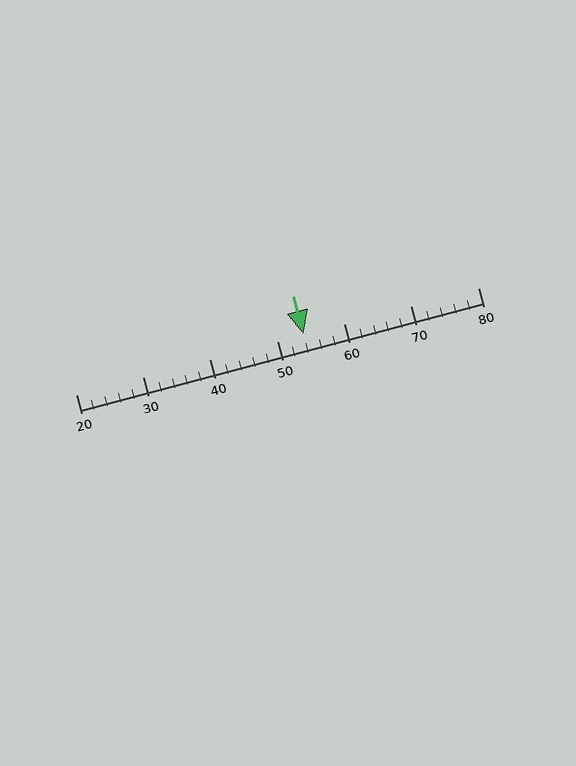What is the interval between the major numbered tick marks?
The major tick marks are spaced 10 units apart.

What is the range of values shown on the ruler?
The ruler shows values from 20 to 80.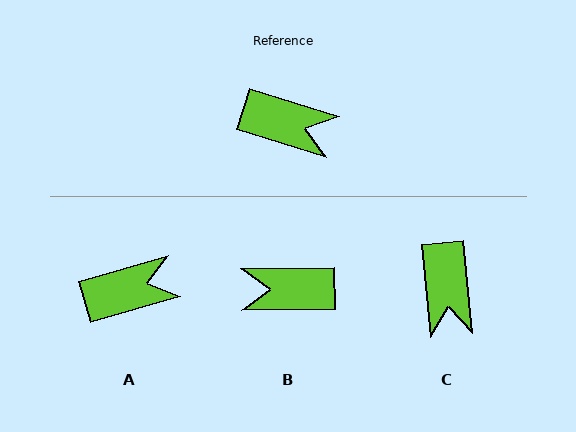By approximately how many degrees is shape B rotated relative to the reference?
Approximately 162 degrees clockwise.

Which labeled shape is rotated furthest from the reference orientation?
B, about 162 degrees away.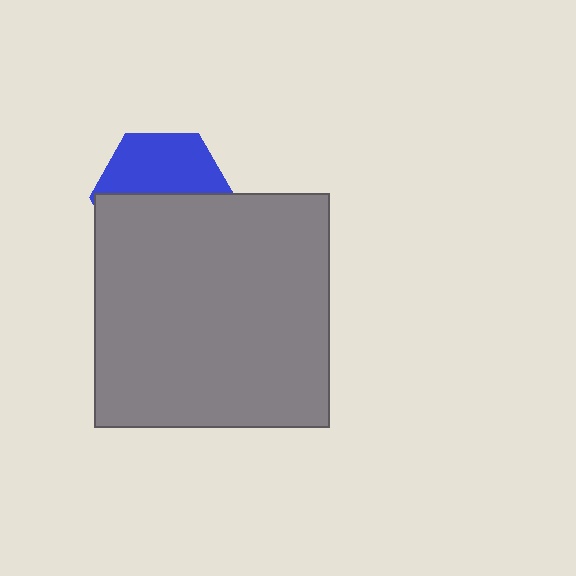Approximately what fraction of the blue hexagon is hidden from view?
Roughly 54% of the blue hexagon is hidden behind the gray square.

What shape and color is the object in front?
The object in front is a gray square.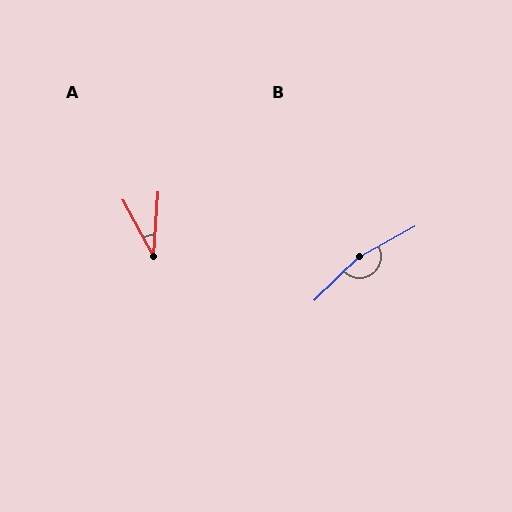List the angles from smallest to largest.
A (32°), B (164°).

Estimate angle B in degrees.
Approximately 164 degrees.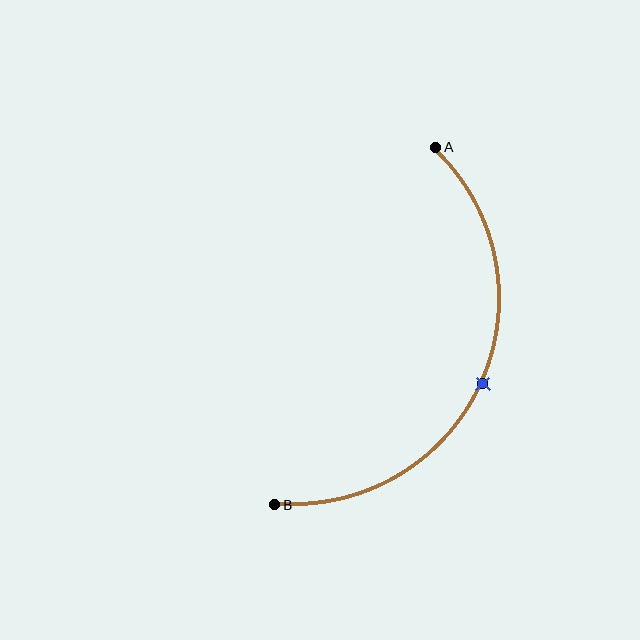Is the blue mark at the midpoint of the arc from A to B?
Yes. The blue mark lies on the arc at equal arc-length from both A and B — it is the arc midpoint.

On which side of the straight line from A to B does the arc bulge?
The arc bulges to the right of the straight line connecting A and B.